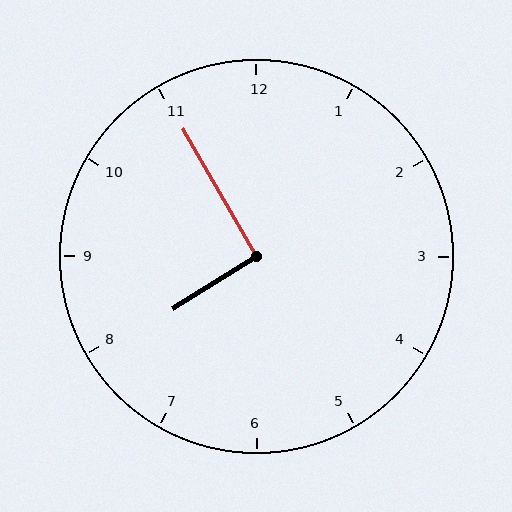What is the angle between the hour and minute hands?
Approximately 92 degrees.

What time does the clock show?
7:55.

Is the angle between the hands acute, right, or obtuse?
It is right.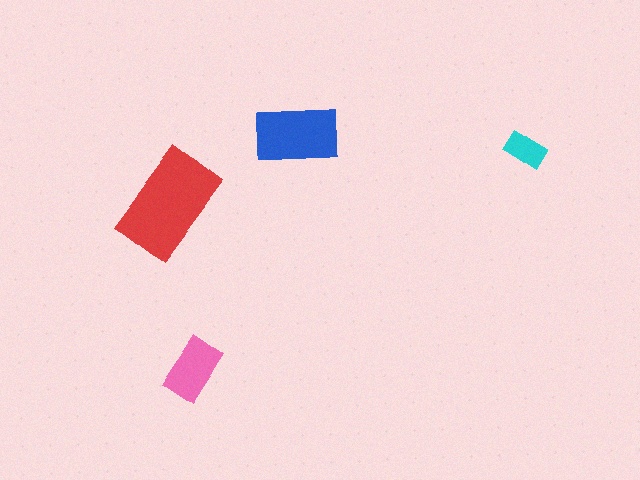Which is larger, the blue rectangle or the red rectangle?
The red one.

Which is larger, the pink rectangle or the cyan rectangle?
The pink one.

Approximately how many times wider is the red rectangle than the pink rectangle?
About 1.5 times wider.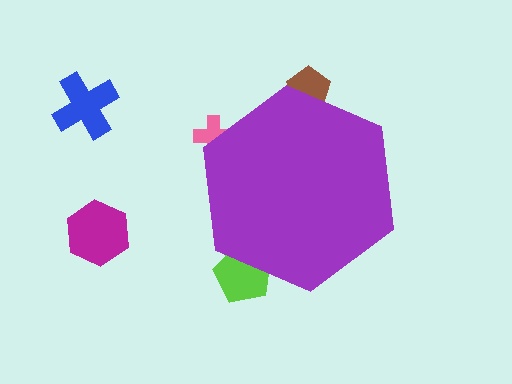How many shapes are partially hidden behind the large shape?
3 shapes are partially hidden.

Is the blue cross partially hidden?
No, the blue cross is fully visible.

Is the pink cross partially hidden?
Yes, the pink cross is partially hidden behind the purple hexagon.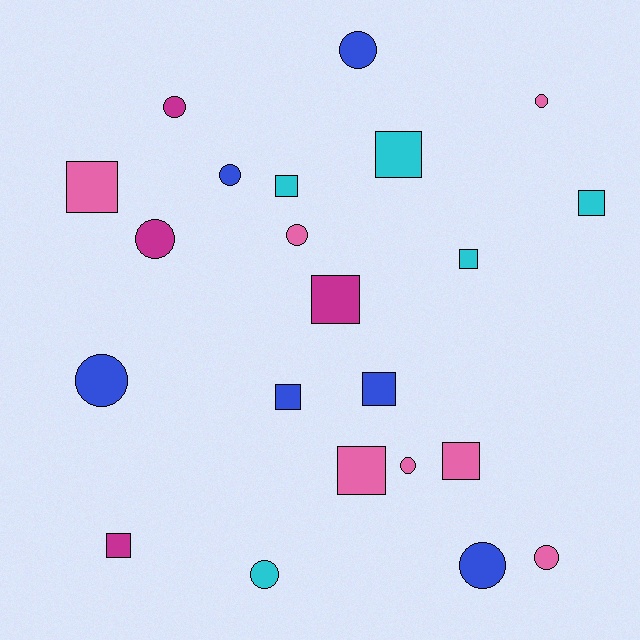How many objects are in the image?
There are 22 objects.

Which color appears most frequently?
Pink, with 7 objects.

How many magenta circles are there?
There are 2 magenta circles.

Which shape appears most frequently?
Circle, with 11 objects.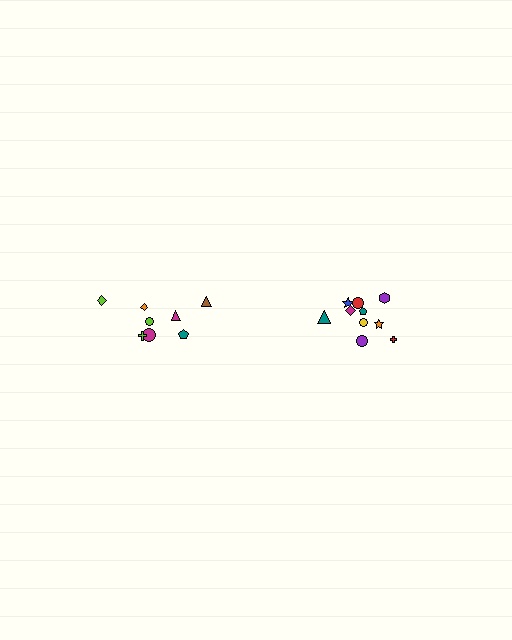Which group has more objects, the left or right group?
The right group.